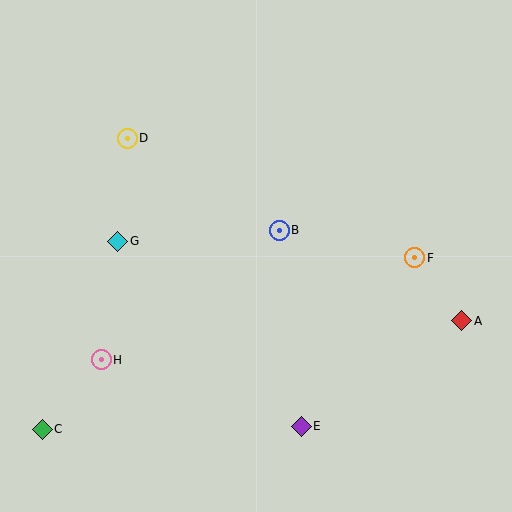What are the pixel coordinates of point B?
Point B is at (279, 230).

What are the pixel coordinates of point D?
Point D is at (127, 138).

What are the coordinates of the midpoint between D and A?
The midpoint between D and A is at (294, 230).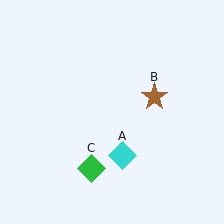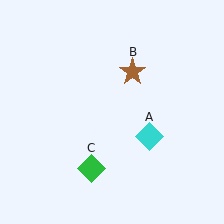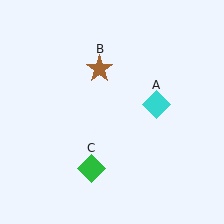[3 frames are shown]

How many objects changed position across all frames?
2 objects changed position: cyan diamond (object A), brown star (object B).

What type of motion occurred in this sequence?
The cyan diamond (object A), brown star (object B) rotated counterclockwise around the center of the scene.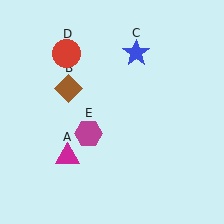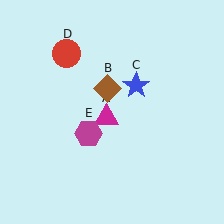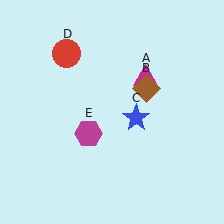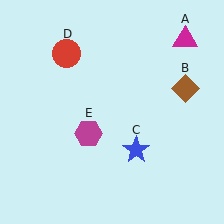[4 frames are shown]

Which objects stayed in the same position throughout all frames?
Red circle (object D) and magenta hexagon (object E) remained stationary.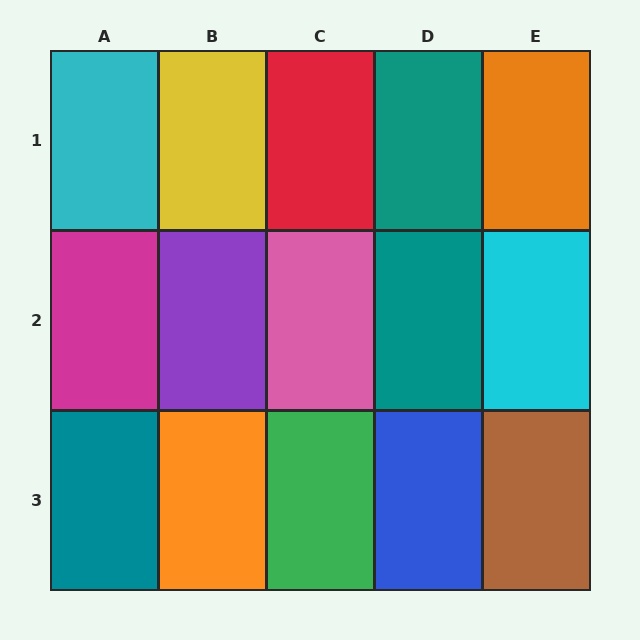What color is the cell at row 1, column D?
Teal.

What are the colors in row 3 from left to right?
Teal, orange, green, blue, brown.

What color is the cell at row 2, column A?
Magenta.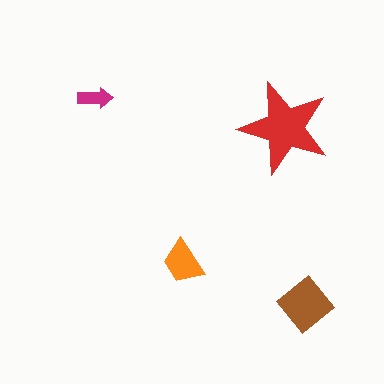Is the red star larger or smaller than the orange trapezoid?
Larger.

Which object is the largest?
The red star.